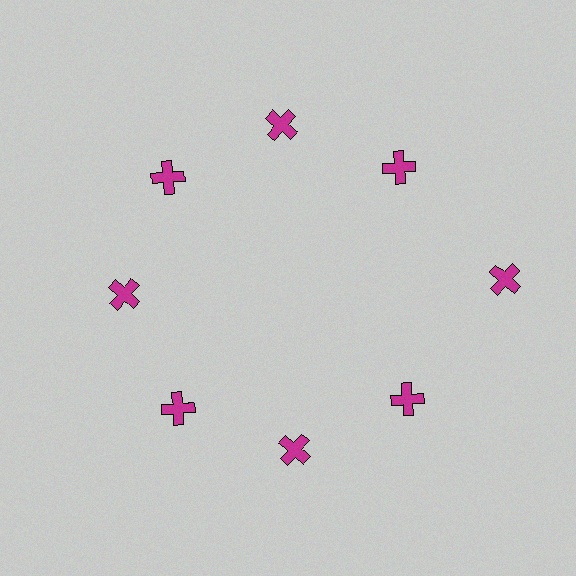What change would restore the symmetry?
The symmetry would be restored by moving it inward, back onto the ring so that all 8 crosses sit at equal angles and equal distance from the center.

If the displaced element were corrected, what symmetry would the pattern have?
It would have 8-fold rotational symmetry — the pattern would map onto itself every 45 degrees.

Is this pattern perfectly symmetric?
No. The 8 magenta crosses are arranged in a ring, but one element near the 3 o'clock position is pushed outward from the center, breaking the 8-fold rotational symmetry.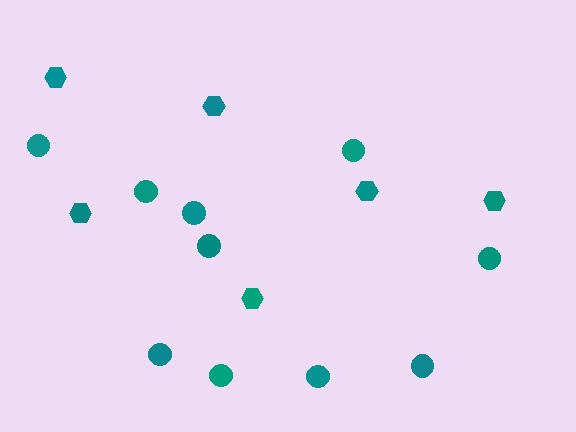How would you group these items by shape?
There are 2 groups: one group of circles (10) and one group of hexagons (6).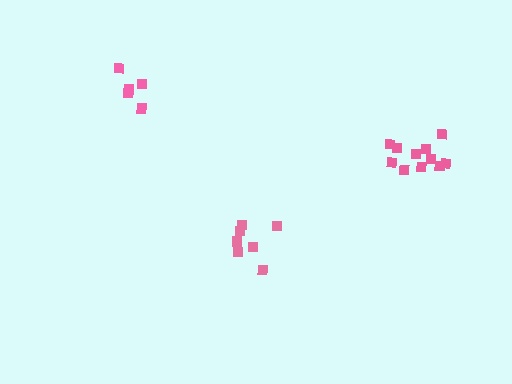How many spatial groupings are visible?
There are 3 spatial groupings.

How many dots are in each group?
Group 1: 7 dots, Group 2: 11 dots, Group 3: 5 dots (23 total).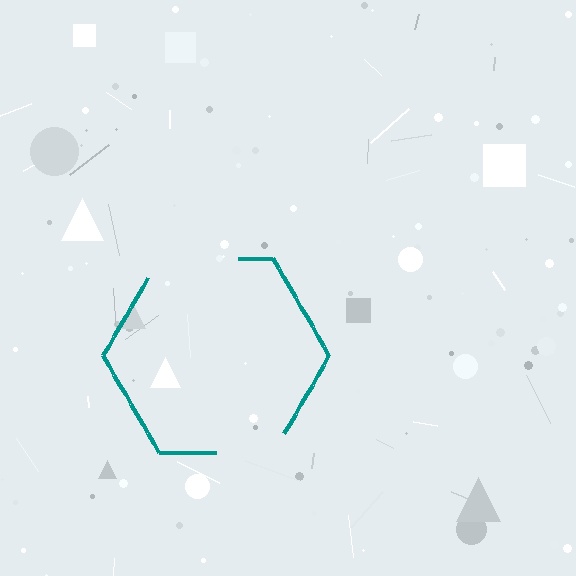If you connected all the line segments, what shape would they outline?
They would outline a hexagon.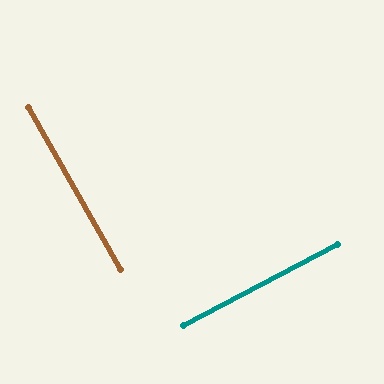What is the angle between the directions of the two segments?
Approximately 88 degrees.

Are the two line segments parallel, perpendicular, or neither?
Perpendicular — they meet at approximately 88°.